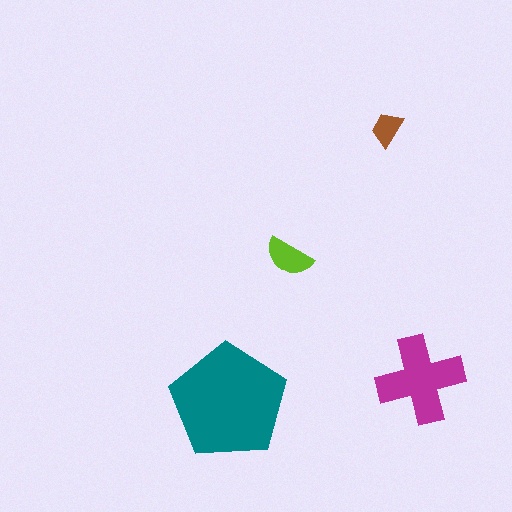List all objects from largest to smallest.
The teal pentagon, the magenta cross, the lime semicircle, the brown trapezoid.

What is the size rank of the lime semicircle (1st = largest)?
3rd.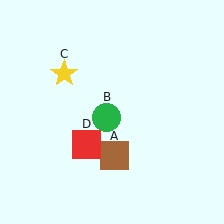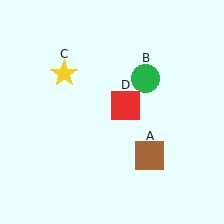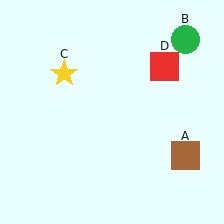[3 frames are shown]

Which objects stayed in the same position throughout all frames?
Yellow star (object C) remained stationary.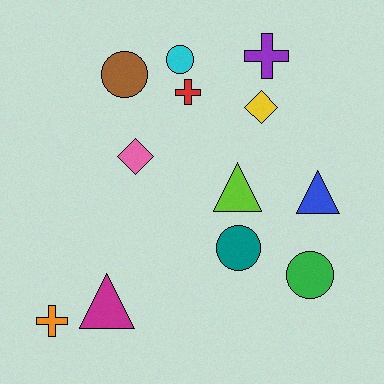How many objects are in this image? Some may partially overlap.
There are 12 objects.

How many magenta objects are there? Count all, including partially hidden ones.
There is 1 magenta object.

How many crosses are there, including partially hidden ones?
There are 3 crosses.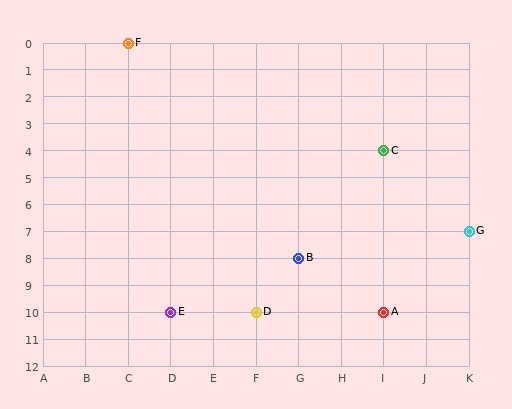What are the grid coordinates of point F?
Point F is at grid coordinates (C, 0).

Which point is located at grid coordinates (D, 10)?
Point E is at (D, 10).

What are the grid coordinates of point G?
Point G is at grid coordinates (K, 7).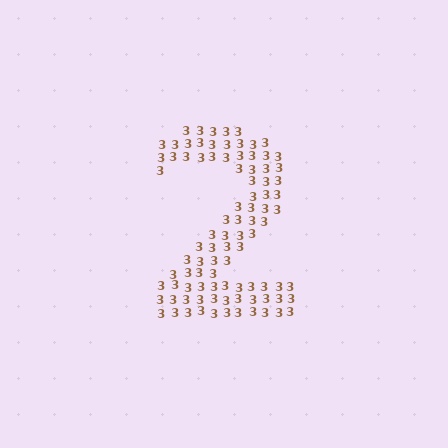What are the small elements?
The small elements are digit 3's.